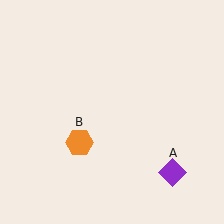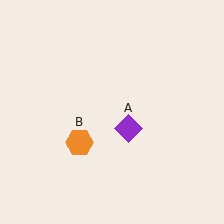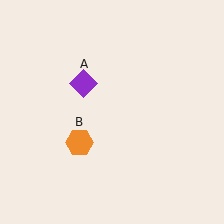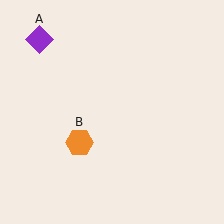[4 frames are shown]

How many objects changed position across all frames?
1 object changed position: purple diamond (object A).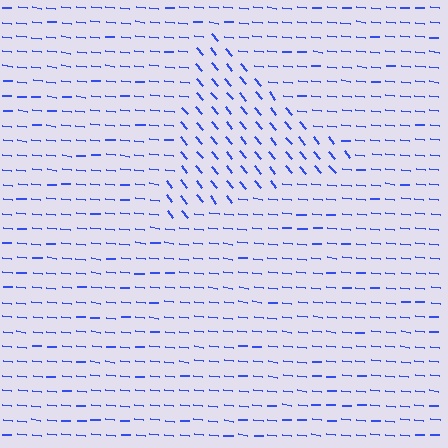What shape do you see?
I see a triangle.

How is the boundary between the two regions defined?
The boundary is defined purely by a change in line orientation (approximately 45 degrees difference). All lines are the same color and thickness.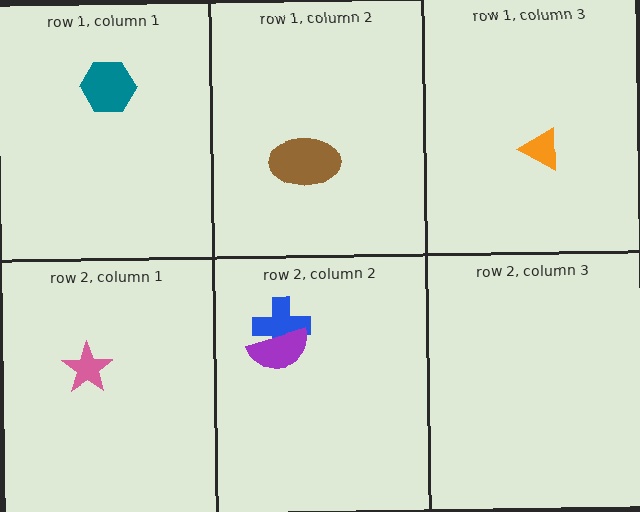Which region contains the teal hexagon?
The row 1, column 1 region.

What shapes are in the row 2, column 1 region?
The pink star.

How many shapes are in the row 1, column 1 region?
1.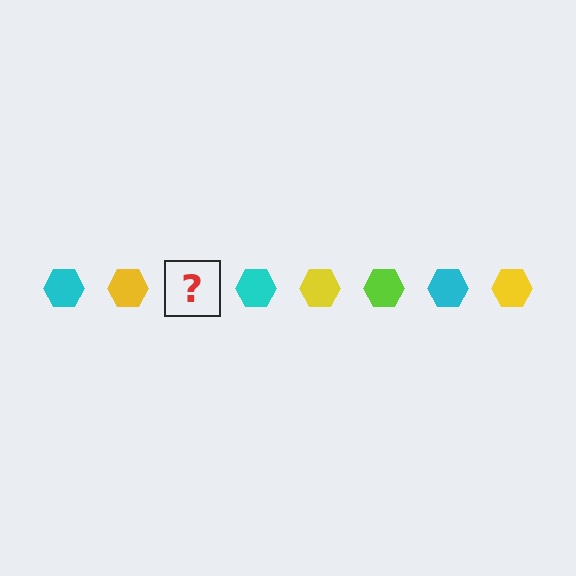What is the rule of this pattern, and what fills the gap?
The rule is that the pattern cycles through cyan, yellow, lime hexagons. The gap should be filled with a lime hexagon.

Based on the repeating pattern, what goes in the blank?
The blank should be a lime hexagon.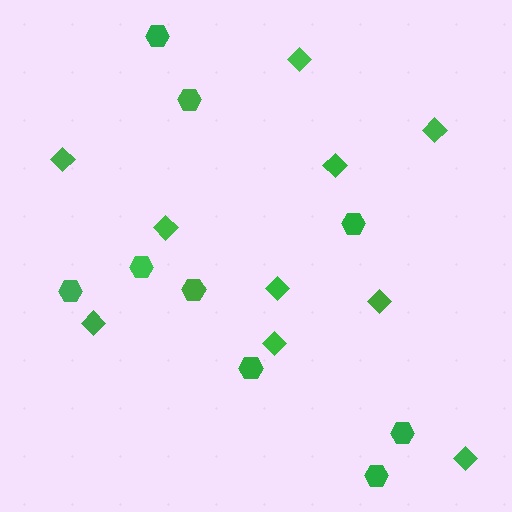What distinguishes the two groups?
There are 2 groups: one group of diamonds (10) and one group of hexagons (9).